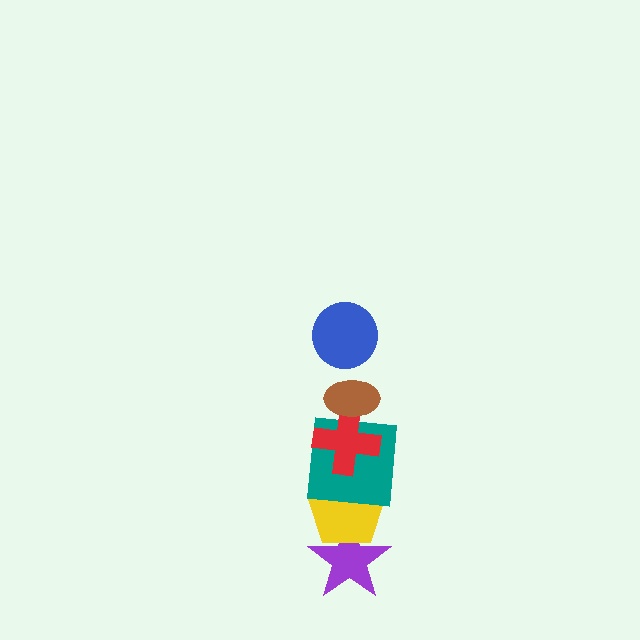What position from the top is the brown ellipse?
The brown ellipse is 2nd from the top.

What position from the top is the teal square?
The teal square is 4th from the top.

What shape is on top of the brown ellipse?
The blue circle is on top of the brown ellipse.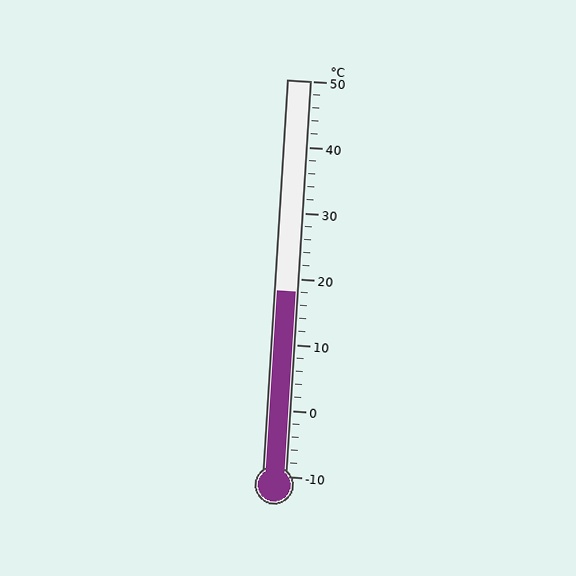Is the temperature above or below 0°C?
The temperature is above 0°C.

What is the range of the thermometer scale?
The thermometer scale ranges from -10°C to 50°C.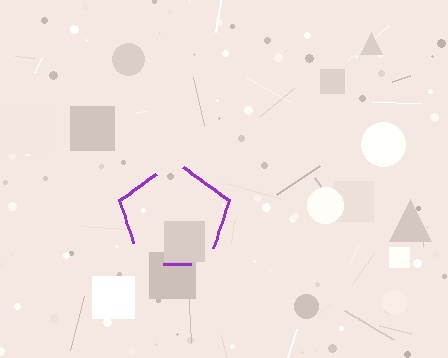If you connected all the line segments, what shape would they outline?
They would outline a pentagon.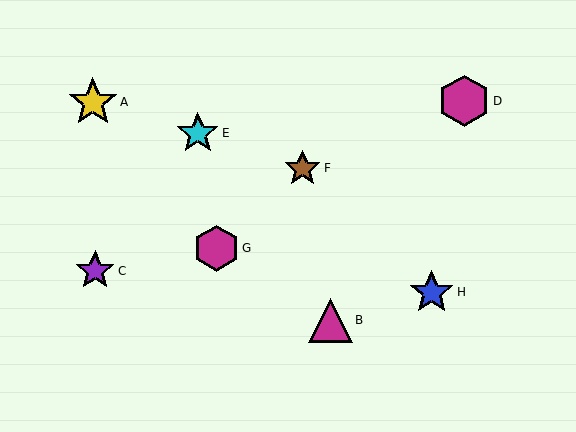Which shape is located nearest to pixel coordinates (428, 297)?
The blue star (labeled H) at (432, 292) is nearest to that location.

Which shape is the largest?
The magenta hexagon (labeled D) is the largest.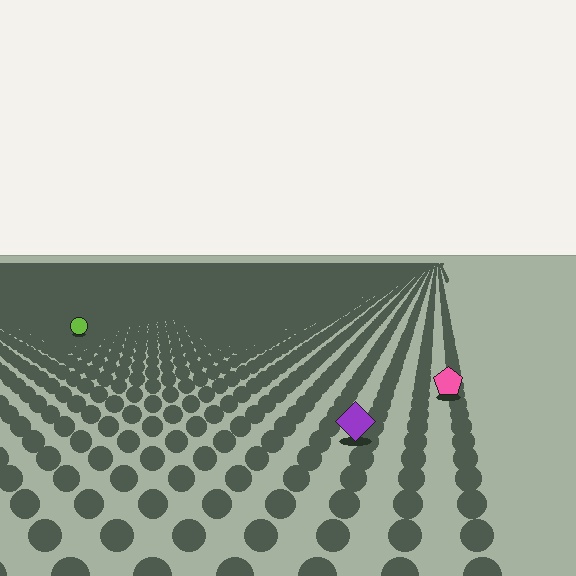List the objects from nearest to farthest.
From nearest to farthest: the purple diamond, the pink pentagon, the lime circle.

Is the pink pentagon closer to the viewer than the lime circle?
Yes. The pink pentagon is closer — you can tell from the texture gradient: the ground texture is coarser near it.